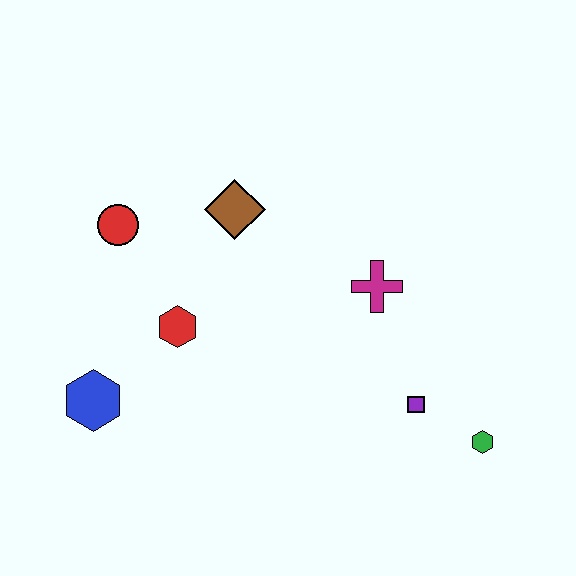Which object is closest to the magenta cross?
The purple square is closest to the magenta cross.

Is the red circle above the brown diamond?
No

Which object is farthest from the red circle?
The green hexagon is farthest from the red circle.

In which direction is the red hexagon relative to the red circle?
The red hexagon is below the red circle.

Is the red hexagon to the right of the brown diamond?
No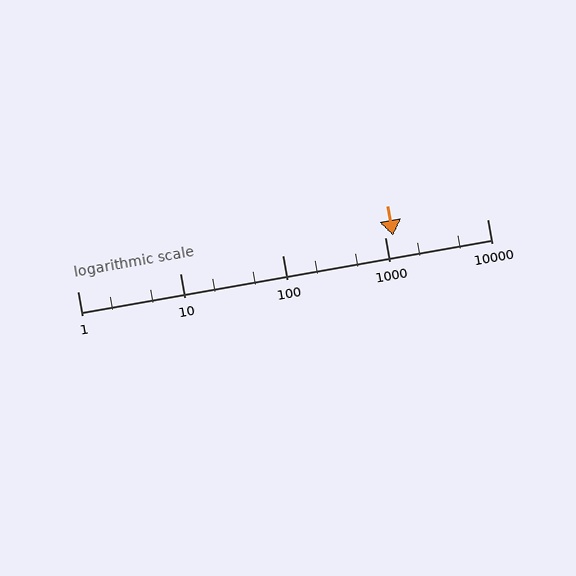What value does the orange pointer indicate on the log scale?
The pointer indicates approximately 1200.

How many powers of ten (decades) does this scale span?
The scale spans 4 decades, from 1 to 10000.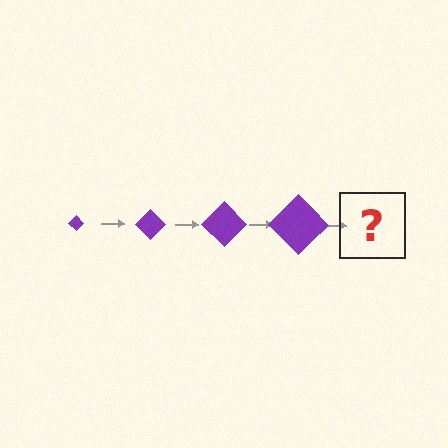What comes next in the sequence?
The next element should be a purple diamond, larger than the previous one.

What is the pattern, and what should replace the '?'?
The pattern is that the diamond gets progressively larger each step. The '?' should be a purple diamond, larger than the previous one.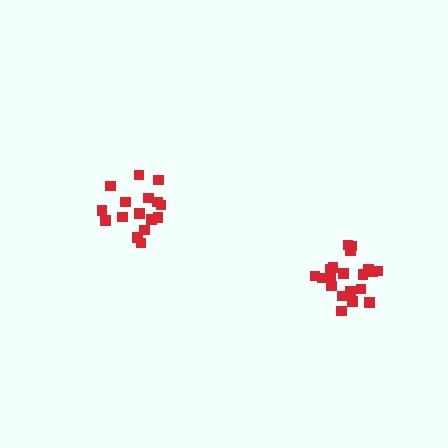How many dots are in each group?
Group 1: 20 dots, Group 2: 16 dots (36 total).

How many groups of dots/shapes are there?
There are 2 groups.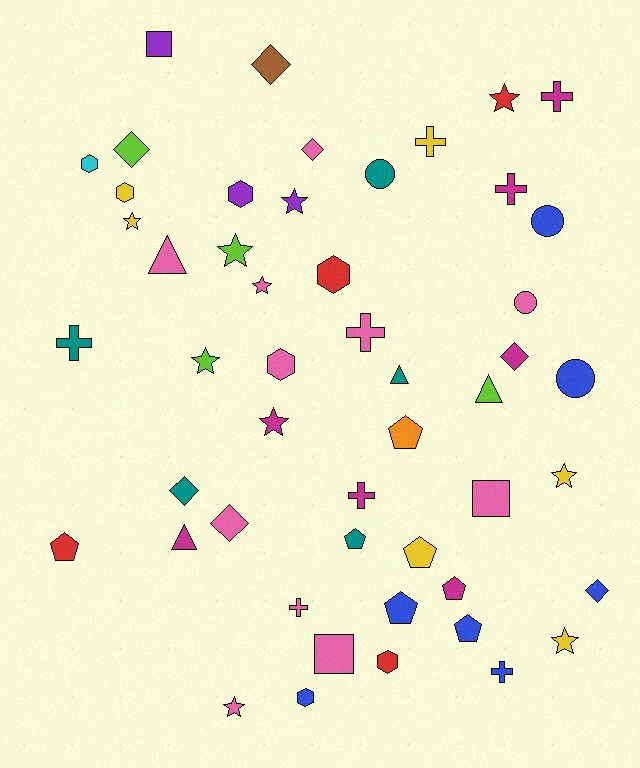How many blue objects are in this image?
There are 7 blue objects.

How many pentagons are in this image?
There are 7 pentagons.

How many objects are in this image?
There are 50 objects.